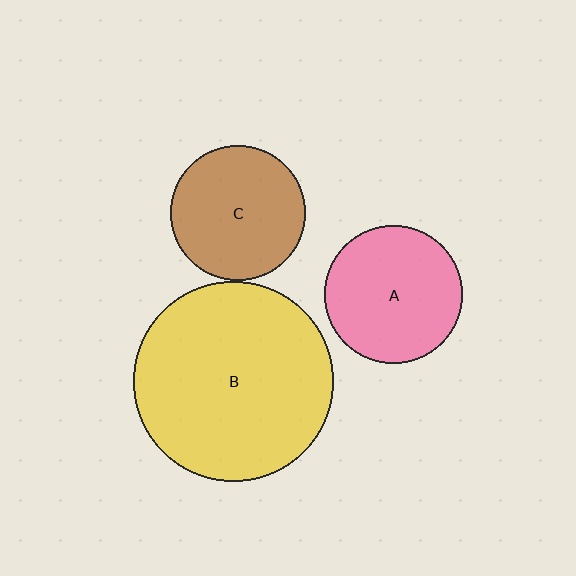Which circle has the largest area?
Circle B (yellow).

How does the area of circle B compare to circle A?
Approximately 2.1 times.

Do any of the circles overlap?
No, none of the circles overlap.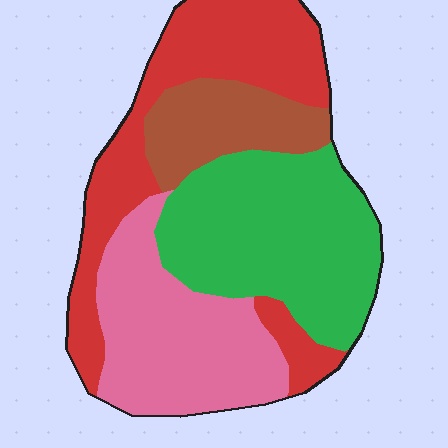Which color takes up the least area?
Brown, at roughly 15%.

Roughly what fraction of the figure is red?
Red takes up between a sixth and a third of the figure.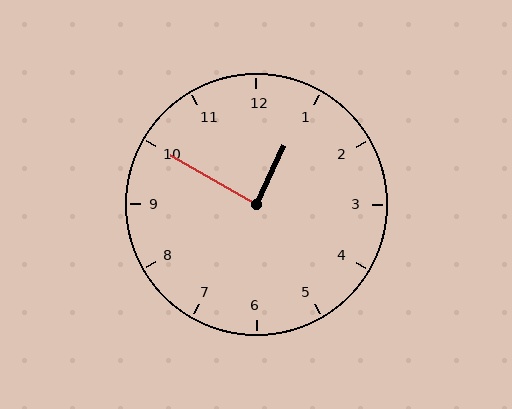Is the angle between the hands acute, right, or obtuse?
It is right.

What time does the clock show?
12:50.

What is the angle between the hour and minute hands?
Approximately 85 degrees.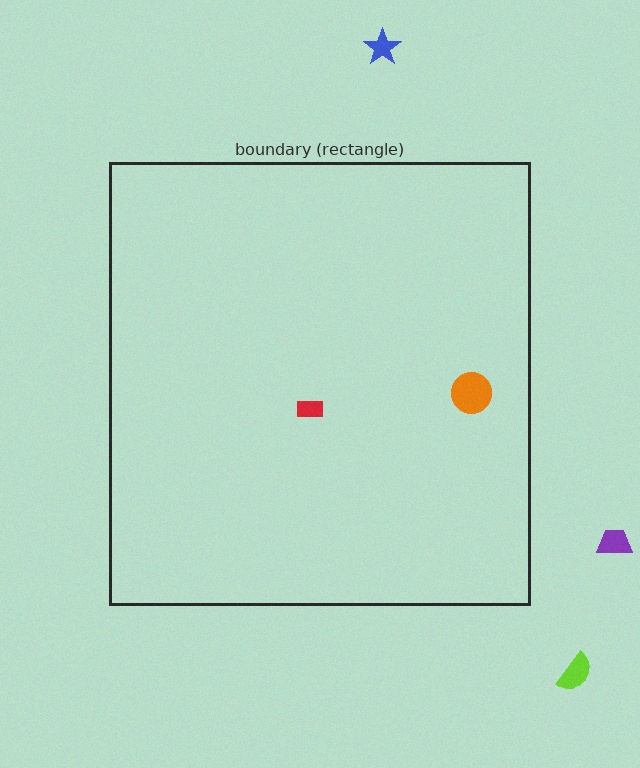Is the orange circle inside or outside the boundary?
Inside.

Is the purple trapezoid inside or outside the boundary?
Outside.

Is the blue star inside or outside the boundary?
Outside.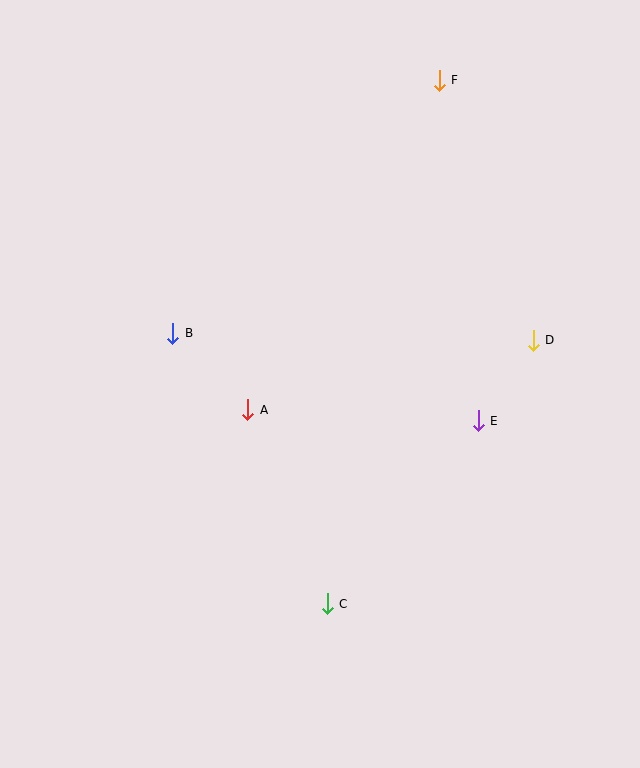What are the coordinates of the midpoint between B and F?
The midpoint between B and F is at (306, 207).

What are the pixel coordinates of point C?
Point C is at (327, 604).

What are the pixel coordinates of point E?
Point E is at (478, 421).